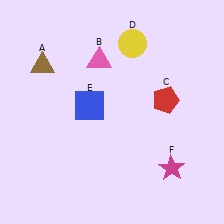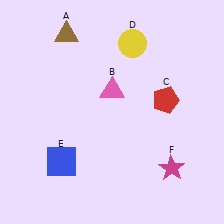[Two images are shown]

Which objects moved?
The objects that moved are: the brown triangle (A), the pink triangle (B), the blue square (E).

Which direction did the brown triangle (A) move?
The brown triangle (A) moved up.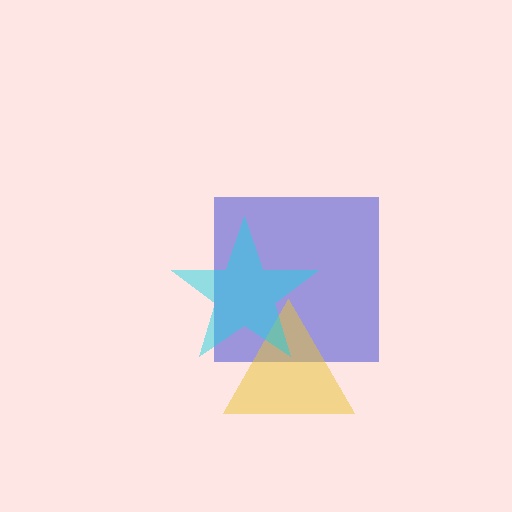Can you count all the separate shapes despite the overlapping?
Yes, there are 3 separate shapes.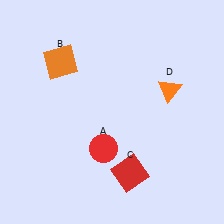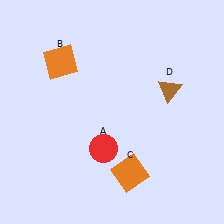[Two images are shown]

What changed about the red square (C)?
In Image 1, C is red. In Image 2, it changed to orange.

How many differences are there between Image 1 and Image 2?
There are 2 differences between the two images.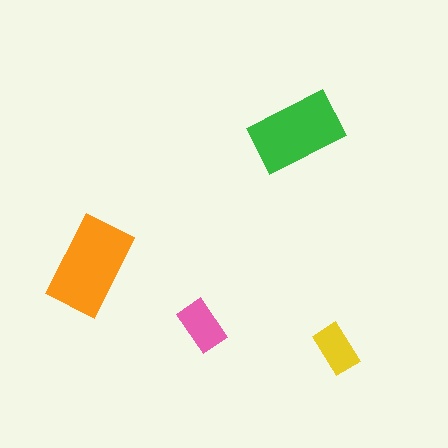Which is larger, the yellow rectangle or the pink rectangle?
The pink one.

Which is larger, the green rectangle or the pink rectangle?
The green one.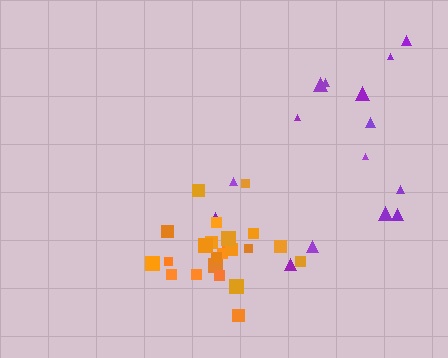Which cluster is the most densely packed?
Orange.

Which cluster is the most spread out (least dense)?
Purple.